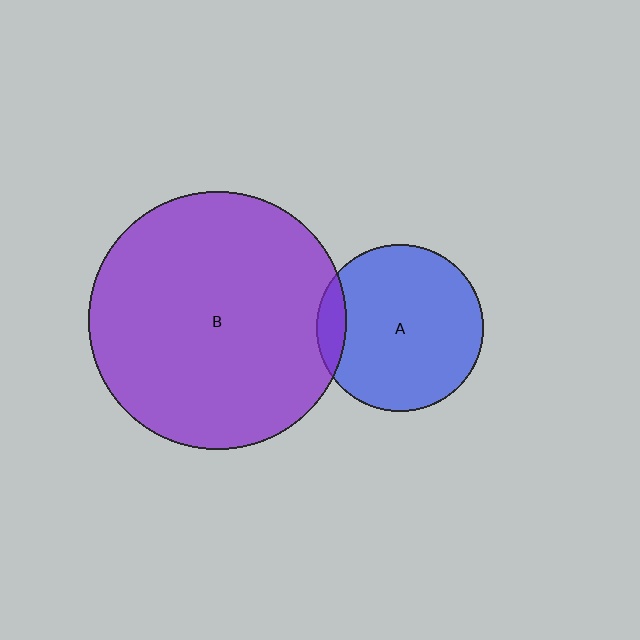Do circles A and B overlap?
Yes.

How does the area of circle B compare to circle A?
Approximately 2.4 times.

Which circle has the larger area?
Circle B (purple).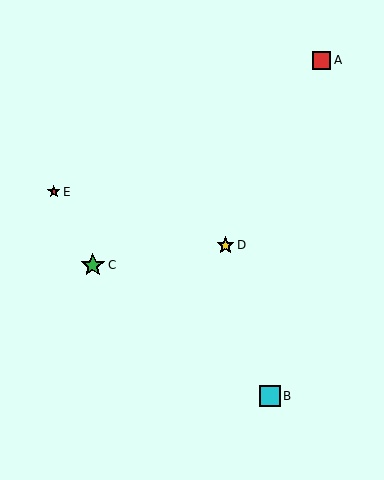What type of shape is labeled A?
Shape A is a red square.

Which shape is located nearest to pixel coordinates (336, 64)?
The red square (labeled A) at (322, 60) is nearest to that location.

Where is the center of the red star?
The center of the red star is at (54, 192).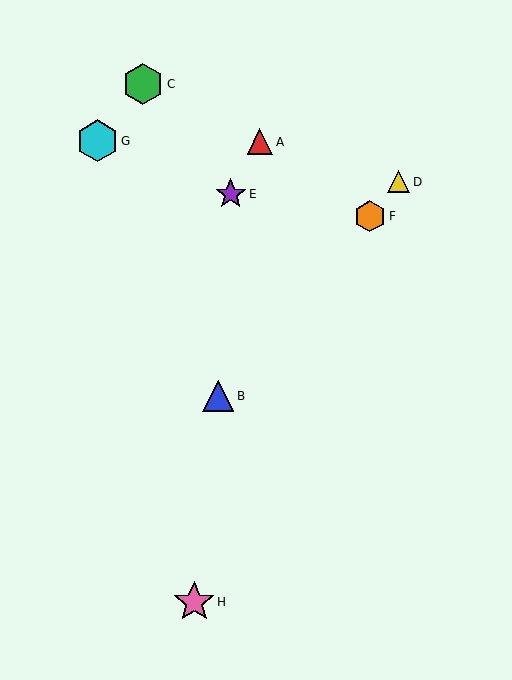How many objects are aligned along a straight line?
3 objects (B, D, F) are aligned along a straight line.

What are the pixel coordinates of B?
Object B is at (218, 396).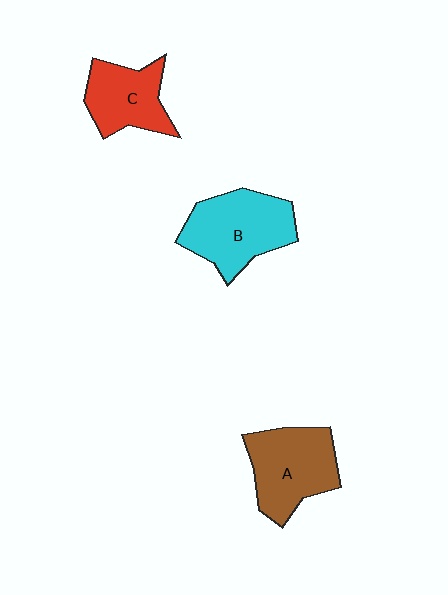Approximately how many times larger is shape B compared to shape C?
Approximately 1.3 times.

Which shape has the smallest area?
Shape C (red).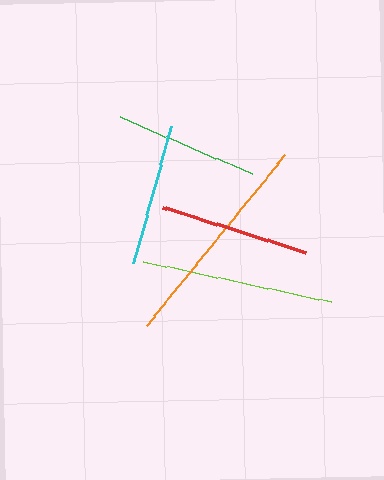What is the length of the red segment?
The red segment is approximately 150 pixels long.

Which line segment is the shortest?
The cyan line is the shortest at approximately 142 pixels.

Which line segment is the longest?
The orange line is the longest at approximately 220 pixels.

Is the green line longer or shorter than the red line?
The red line is longer than the green line.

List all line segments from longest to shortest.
From longest to shortest: orange, lime, red, green, cyan.